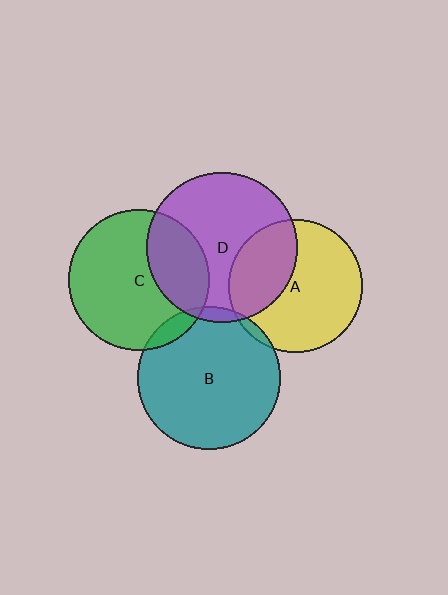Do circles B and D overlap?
Yes.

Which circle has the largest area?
Circle D (purple).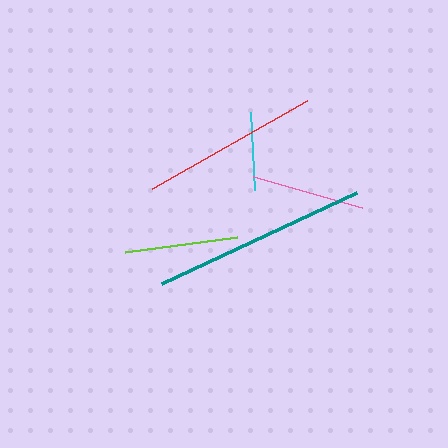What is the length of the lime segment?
The lime segment is approximately 113 pixels long.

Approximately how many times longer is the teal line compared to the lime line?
The teal line is approximately 1.9 times the length of the lime line.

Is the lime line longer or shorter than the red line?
The red line is longer than the lime line.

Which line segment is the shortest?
The cyan line is the shortest at approximately 78 pixels.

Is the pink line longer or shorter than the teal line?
The teal line is longer than the pink line.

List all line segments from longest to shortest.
From longest to shortest: teal, red, pink, lime, cyan.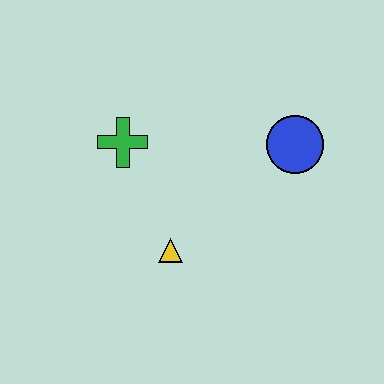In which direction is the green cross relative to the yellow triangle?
The green cross is above the yellow triangle.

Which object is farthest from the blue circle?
The green cross is farthest from the blue circle.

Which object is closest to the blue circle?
The yellow triangle is closest to the blue circle.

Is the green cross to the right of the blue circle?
No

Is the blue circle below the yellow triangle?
No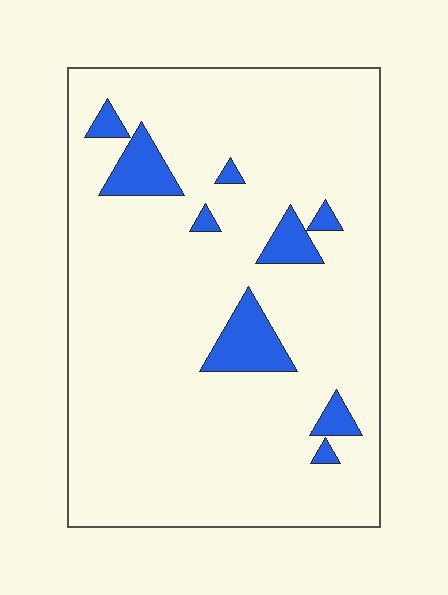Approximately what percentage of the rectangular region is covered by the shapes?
Approximately 10%.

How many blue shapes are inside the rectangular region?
9.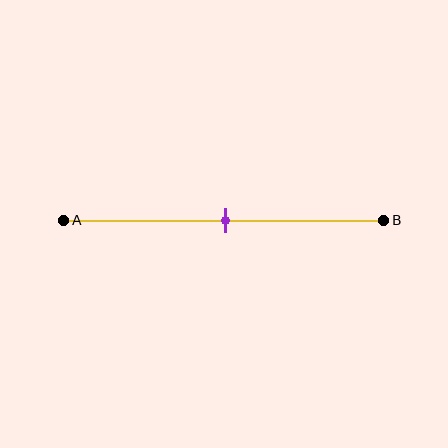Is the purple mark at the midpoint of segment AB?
Yes, the mark is approximately at the midpoint.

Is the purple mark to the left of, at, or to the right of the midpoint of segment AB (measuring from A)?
The purple mark is approximately at the midpoint of segment AB.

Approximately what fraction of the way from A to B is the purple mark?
The purple mark is approximately 50% of the way from A to B.